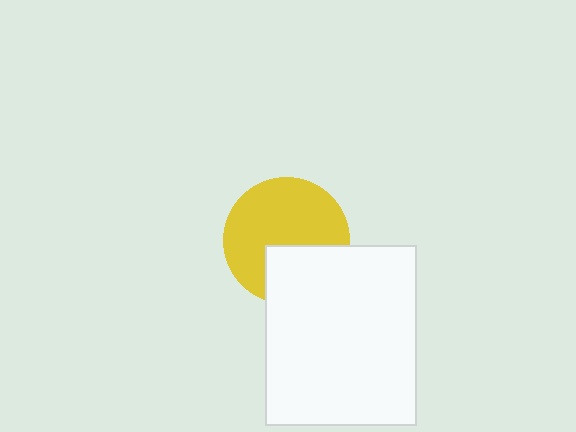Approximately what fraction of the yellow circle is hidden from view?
Roughly 32% of the yellow circle is hidden behind the white rectangle.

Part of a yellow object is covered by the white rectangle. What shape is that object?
It is a circle.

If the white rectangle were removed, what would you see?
You would see the complete yellow circle.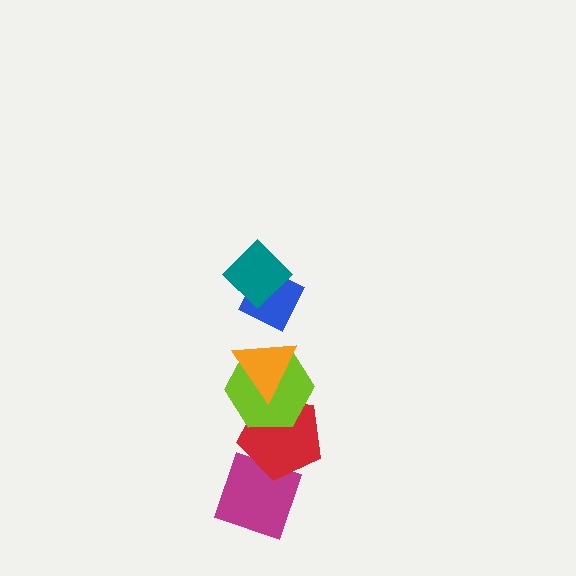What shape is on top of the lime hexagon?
The orange triangle is on top of the lime hexagon.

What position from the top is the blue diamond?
The blue diamond is 2nd from the top.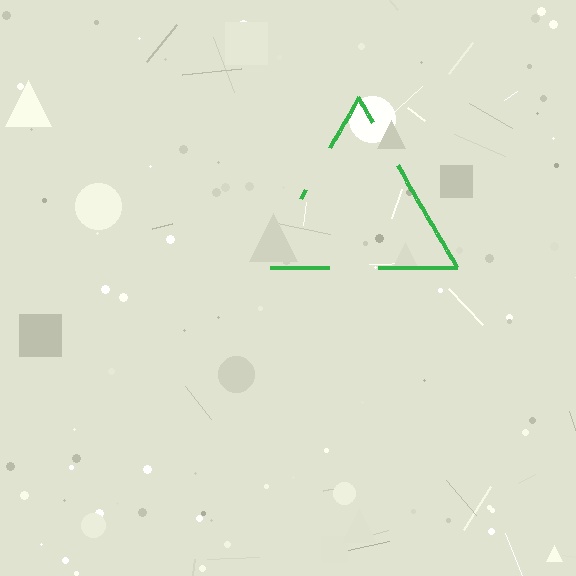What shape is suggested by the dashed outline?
The dashed outline suggests a triangle.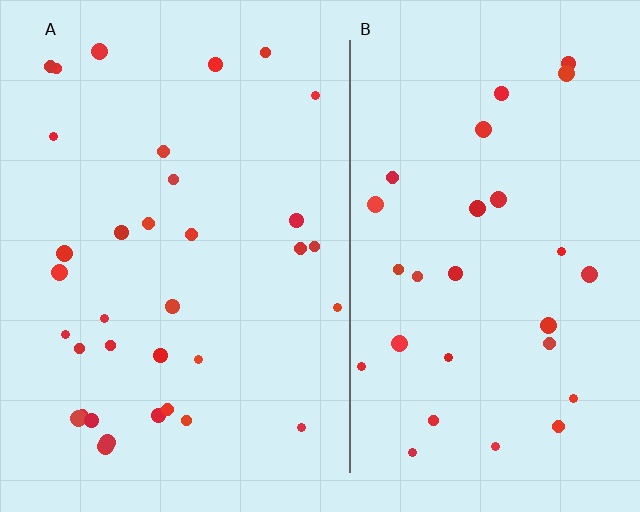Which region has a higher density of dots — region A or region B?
A (the left).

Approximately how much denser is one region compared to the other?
Approximately 1.2× — region A over region B.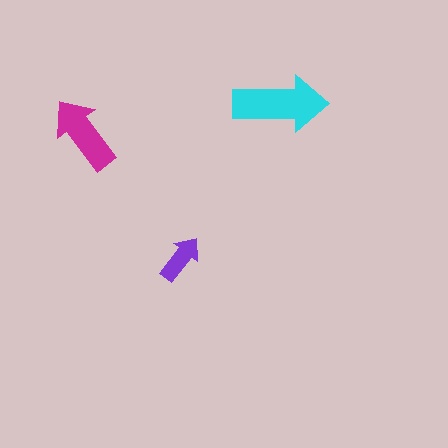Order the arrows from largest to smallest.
the cyan one, the magenta one, the purple one.